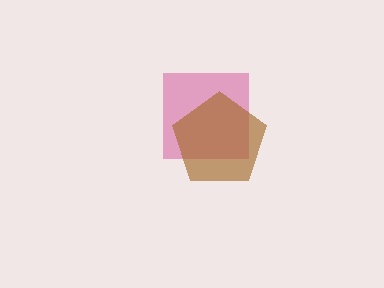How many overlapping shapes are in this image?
There are 2 overlapping shapes in the image.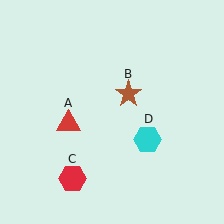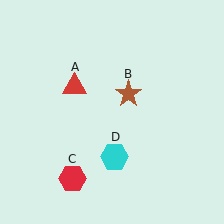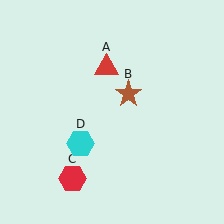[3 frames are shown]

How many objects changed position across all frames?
2 objects changed position: red triangle (object A), cyan hexagon (object D).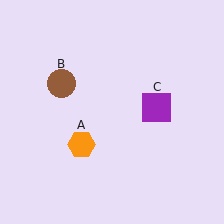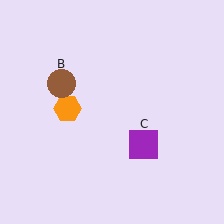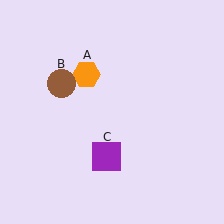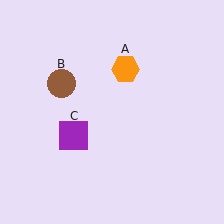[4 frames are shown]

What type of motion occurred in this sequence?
The orange hexagon (object A), purple square (object C) rotated clockwise around the center of the scene.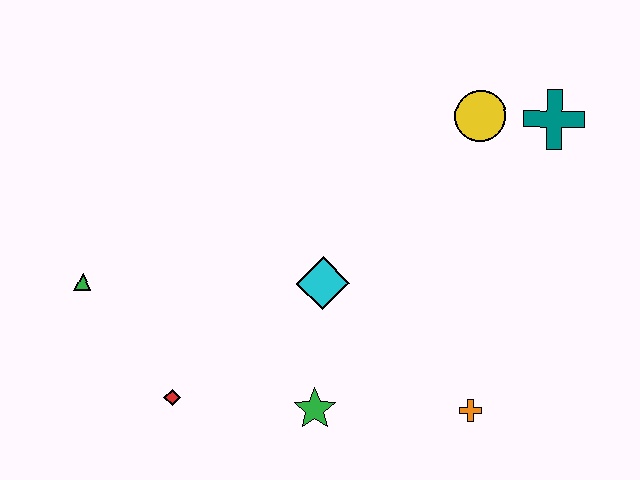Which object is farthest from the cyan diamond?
The teal cross is farthest from the cyan diamond.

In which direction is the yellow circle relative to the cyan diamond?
The yellow circle is above the cyan diamond.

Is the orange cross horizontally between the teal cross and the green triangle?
Yes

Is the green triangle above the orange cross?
Yes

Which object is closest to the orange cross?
The green star is closest to the orange cross.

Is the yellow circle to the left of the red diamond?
No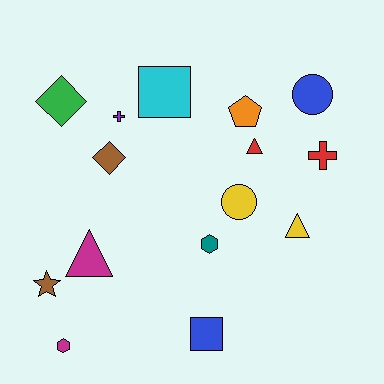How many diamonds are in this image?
There are 2 diamonds.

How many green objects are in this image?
There is 1 green object.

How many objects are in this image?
There are 15 objects.